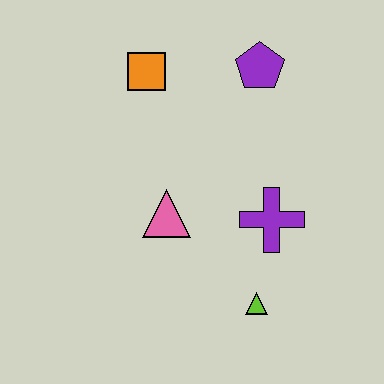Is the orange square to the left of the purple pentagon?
Yes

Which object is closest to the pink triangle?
The purple cross is closest to the pink triangle.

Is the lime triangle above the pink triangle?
No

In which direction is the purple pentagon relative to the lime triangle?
The purple pentagon is above the lime triangle.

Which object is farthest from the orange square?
The lime triangle is farthest from the orange square.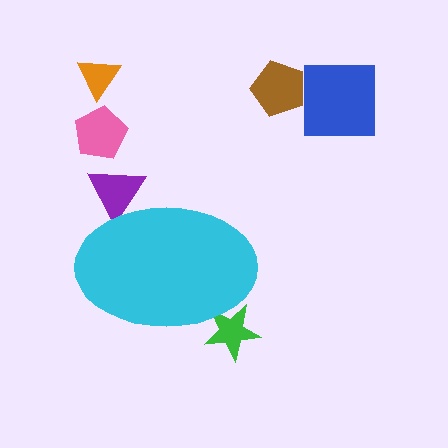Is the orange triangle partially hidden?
No, the orange triangle is fully visible.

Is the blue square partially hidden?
No, the blue square is fully visible.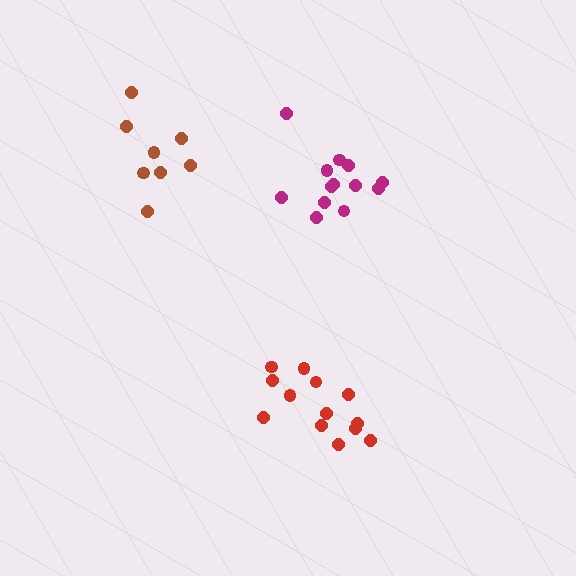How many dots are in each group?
Group 1: 8 dots, Group 2: 13 dots, Group 3: 13 dots (34 total).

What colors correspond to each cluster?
The clusters are colored: brown, red, magenta.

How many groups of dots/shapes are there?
There are 3 groups.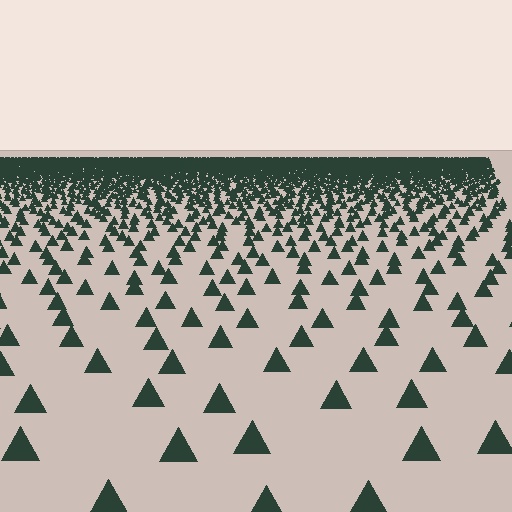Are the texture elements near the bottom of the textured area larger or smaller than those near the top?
Larger. Near the bottom, elements are closer to the viewer and appear at a bigger on-screen size.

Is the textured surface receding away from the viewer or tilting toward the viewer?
The surface is receding away from the viewer. Texture elements get smaller and denser toward the top.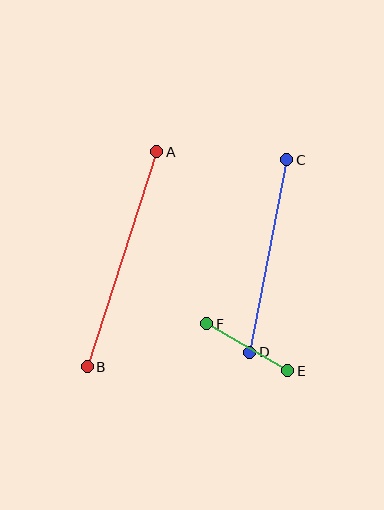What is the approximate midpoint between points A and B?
The midpoint is at approximately (122, 259) pixels.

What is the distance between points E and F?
The distance is approximately 94 pixels.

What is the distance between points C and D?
The distance is approximately 196 pixels.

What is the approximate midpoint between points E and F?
The midpoint is at approximately (247, 347) pixels.